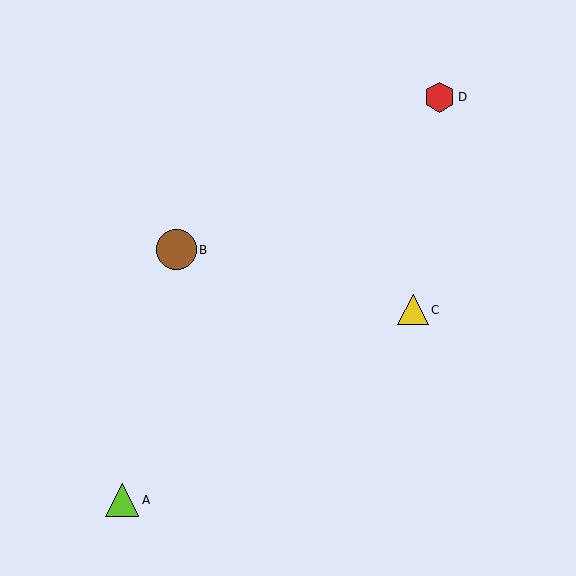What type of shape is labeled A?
Shape A is a lime triangle.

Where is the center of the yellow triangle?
The center of the yellow triangle is at (413, 310).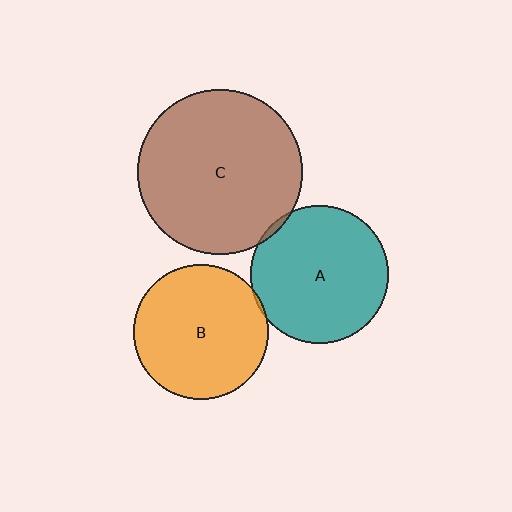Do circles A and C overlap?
Yes.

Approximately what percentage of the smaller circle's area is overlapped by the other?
Approximately 5%.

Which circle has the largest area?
Circle C (brown).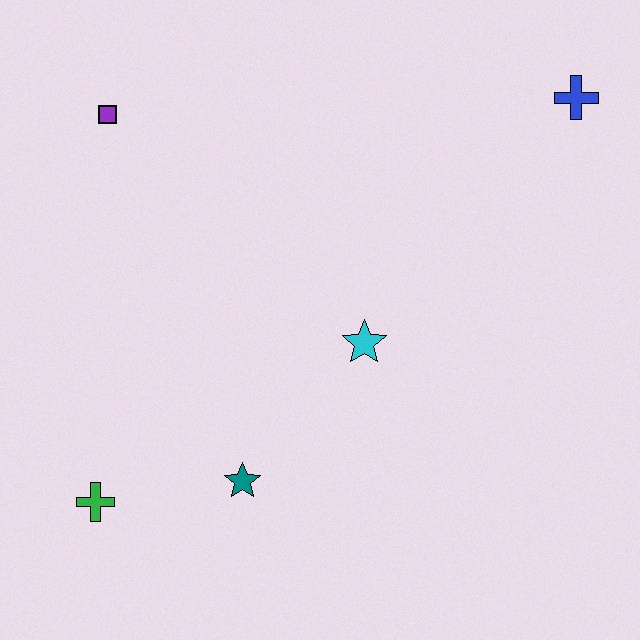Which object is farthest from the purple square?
The blue cross is farthest from the purple square.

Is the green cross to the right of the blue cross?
No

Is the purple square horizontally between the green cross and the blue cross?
Yes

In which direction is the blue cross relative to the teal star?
The blue cross is above the teal star.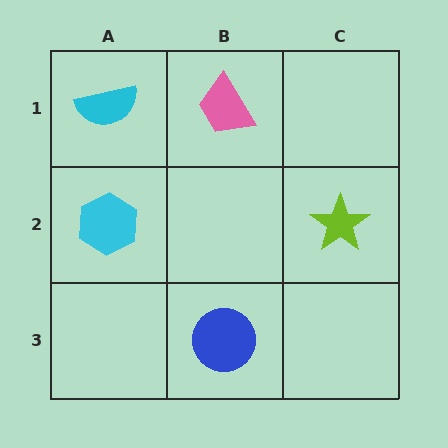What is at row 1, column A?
A cyan semicircle.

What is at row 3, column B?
A blue circle.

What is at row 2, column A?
A cyan hexagon.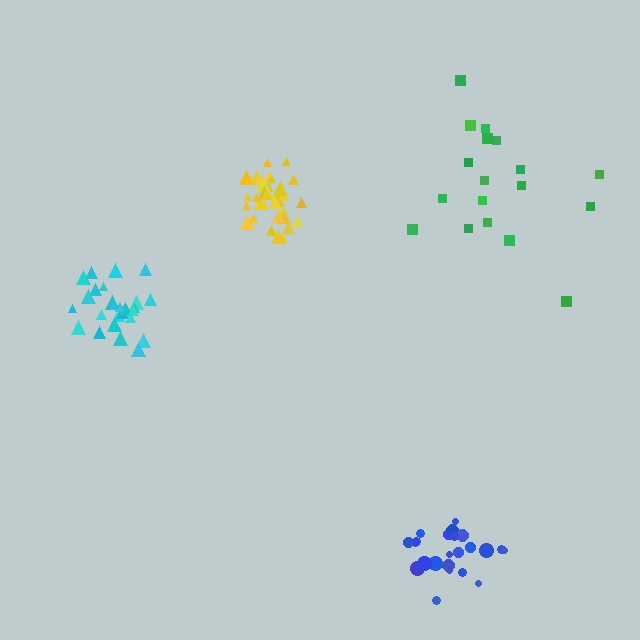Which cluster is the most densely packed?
Yellow.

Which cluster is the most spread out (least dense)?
Green.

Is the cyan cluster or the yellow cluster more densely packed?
Yellow.